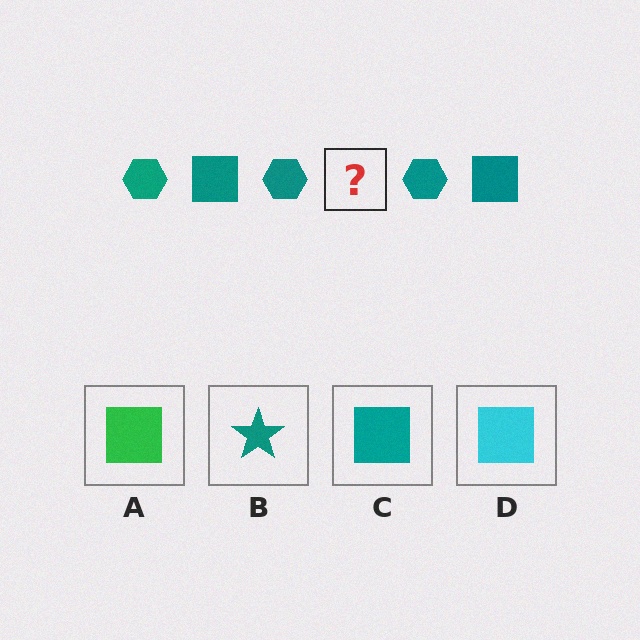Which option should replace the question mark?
Option C.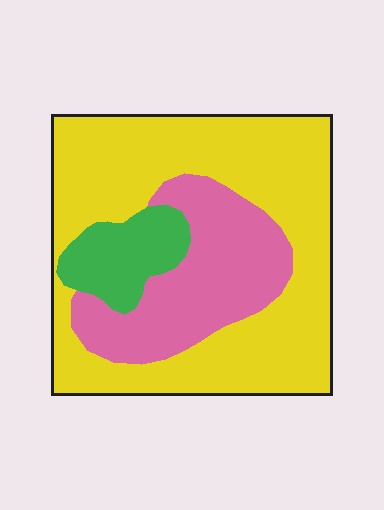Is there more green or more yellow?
Yellow.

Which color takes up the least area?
Green, at roughly 10%.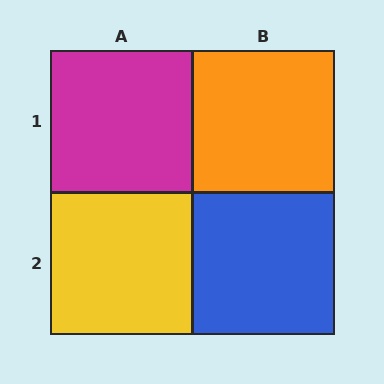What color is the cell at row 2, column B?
Blue.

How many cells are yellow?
1 cell is yellow.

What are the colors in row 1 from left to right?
Magenta, orange.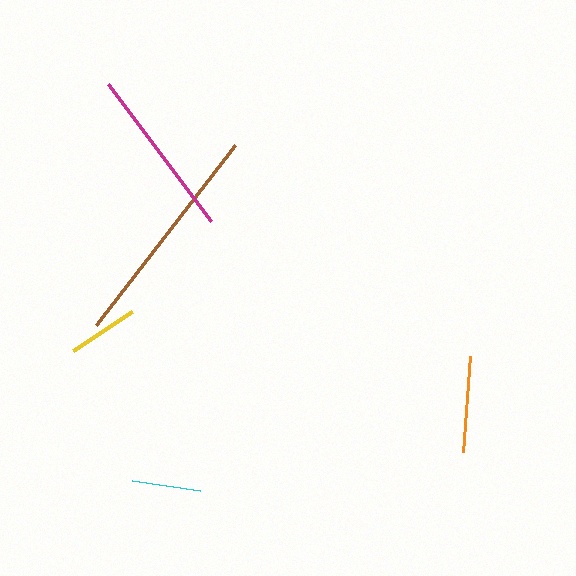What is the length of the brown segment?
The brown segment is approximately 227 pixels long.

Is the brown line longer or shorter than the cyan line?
The brown line is longer than the cyan line.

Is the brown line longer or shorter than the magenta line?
The brown line is longer than the magenta line.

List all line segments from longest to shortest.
From longest to shortest: brown, magenta, orange, yellow, cyan.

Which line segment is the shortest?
The cyan line is the shortest at approximately 68 pixels.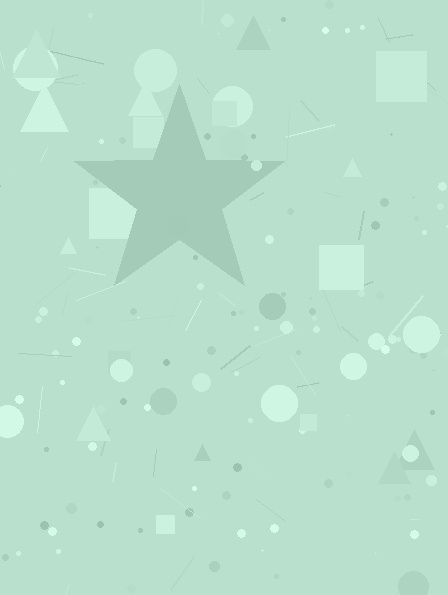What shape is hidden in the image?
A star is hidden in the image.